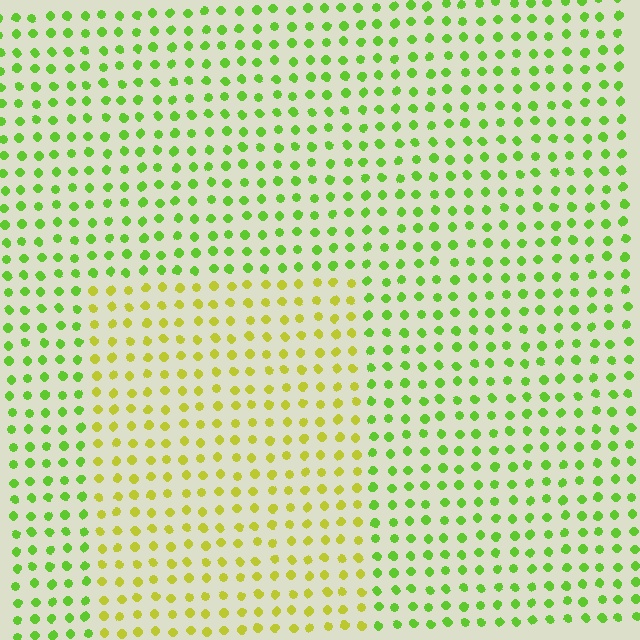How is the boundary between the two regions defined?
The boundary is defined purely by a slight shift in hue (about 37 degrees). Spacing, size, and orientation are identical on both sides.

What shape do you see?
I see a rectangle.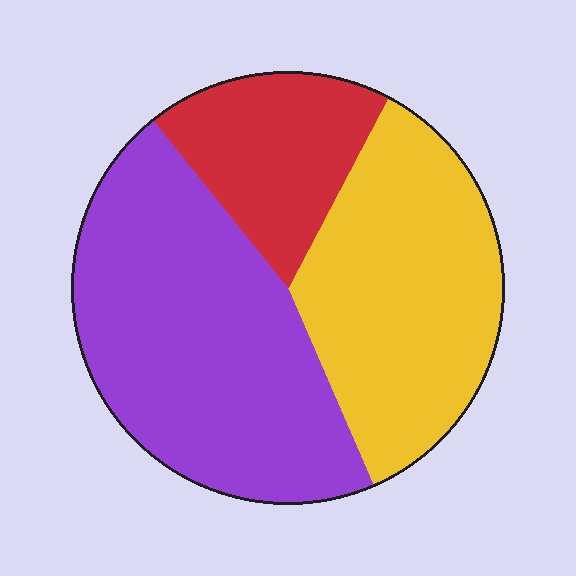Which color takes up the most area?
Purple, at roughly 45%.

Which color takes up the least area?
Red, at roughly 20%.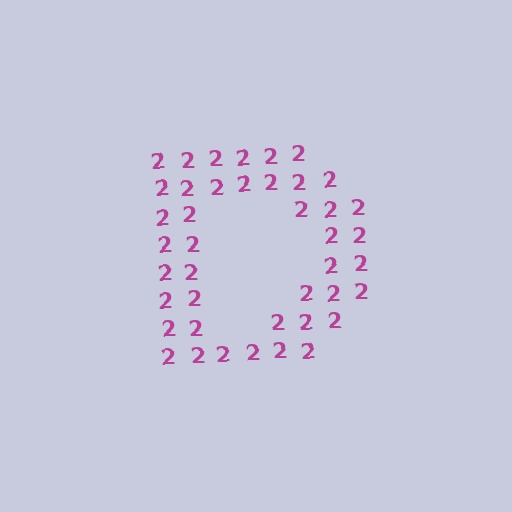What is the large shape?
The large shape is the letter D.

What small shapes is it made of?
It is made of small digit 2's.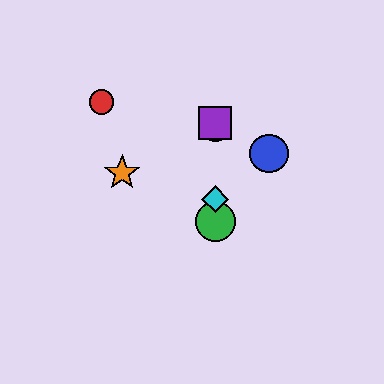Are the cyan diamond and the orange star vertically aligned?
No, the cyan diamond is at x≈215 and the orange star is at x≈122.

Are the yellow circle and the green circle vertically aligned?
Yes, both are at x≈215.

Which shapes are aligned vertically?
The green circle, the yellow circle, the purple square, the cyan diamond are aligned vertically.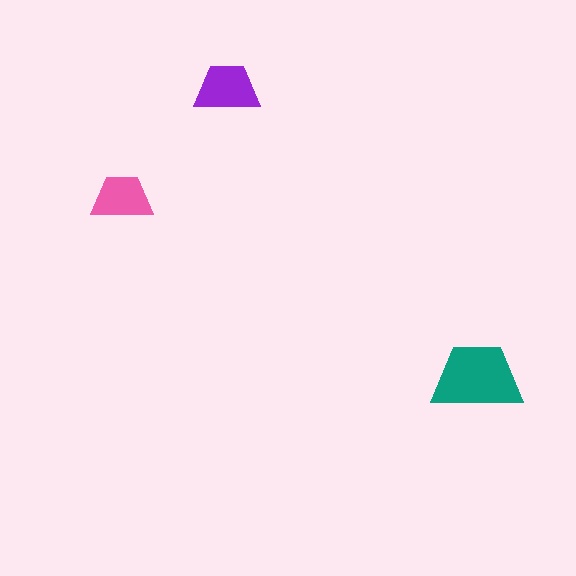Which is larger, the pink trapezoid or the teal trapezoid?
The teal one.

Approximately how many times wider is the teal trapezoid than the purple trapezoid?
About 1.5 times wider.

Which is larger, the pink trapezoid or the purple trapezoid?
The purple one.